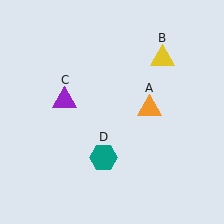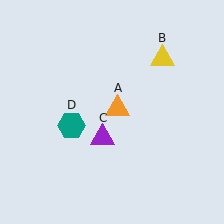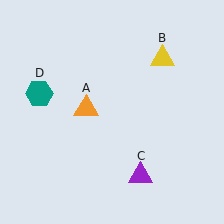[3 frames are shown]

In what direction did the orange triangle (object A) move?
The orange triangle (object A) moved left.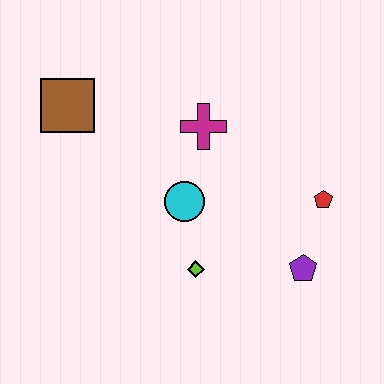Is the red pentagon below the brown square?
Yes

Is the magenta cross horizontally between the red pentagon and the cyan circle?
Yes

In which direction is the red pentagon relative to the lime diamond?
The red pentagon is to the right of the lime diamond.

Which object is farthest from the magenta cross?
The purple pentagon is farthest from the magenta cross.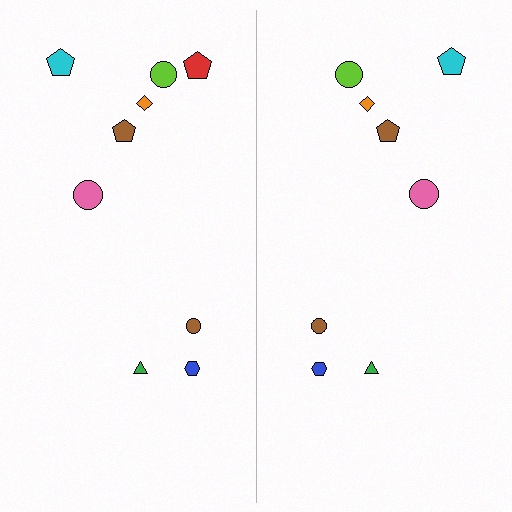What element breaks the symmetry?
A red pentagon is missing from the right side.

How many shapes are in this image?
There are 17 shapes in this image.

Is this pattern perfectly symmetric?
No, the pattern is not perfectly symmetric. A red pentagon is missing from the right side.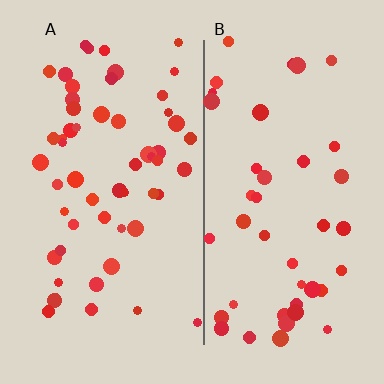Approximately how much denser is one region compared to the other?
Approximately 1.3× — region A over region B.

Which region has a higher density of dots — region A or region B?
A (the left).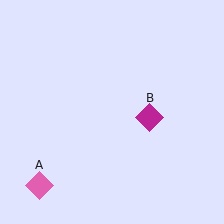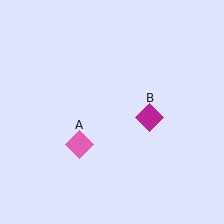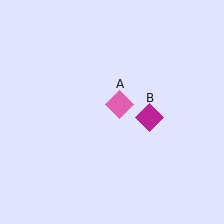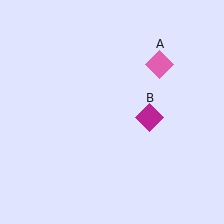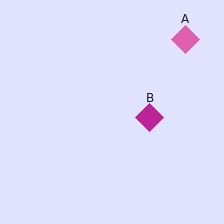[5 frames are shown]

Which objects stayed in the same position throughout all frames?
Magenta diamond (object B) remained stationary.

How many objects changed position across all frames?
1 object changed position: pink diamond (object A).